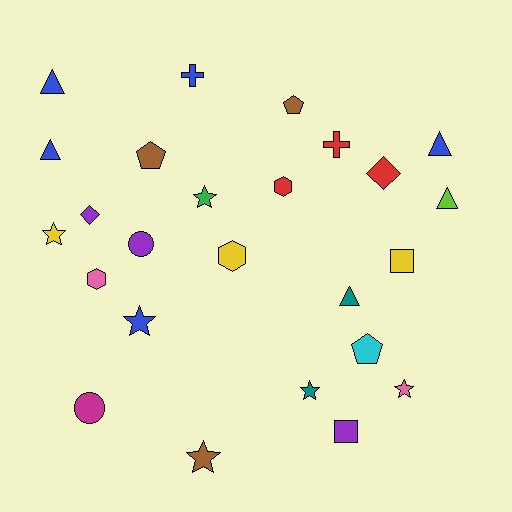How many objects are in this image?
There are 25 objects.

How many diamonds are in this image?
There are 2 diamonds.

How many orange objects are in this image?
There are no orange objects.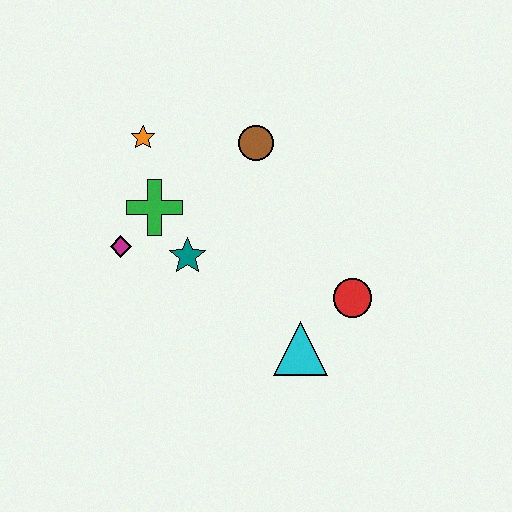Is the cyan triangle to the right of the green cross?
Yes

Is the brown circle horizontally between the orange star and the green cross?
No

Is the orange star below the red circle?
No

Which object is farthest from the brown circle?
The cyan triangle is farthest from the brown circle.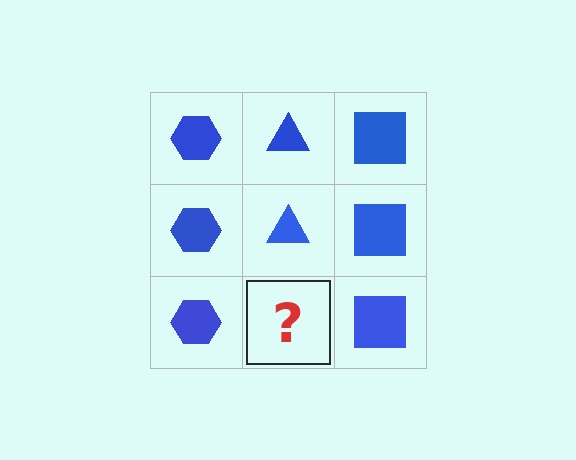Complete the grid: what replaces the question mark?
The question mark should be replaced with a blue triangle.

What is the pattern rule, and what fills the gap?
The rule is that each column has a consistent shape. The gap should be filled with a blue triangle.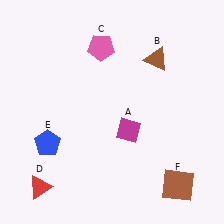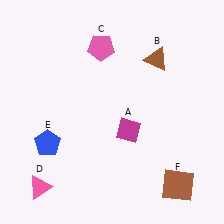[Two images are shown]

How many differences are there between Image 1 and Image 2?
There is 1 difference between the two images.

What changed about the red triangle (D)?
In Image 1, D is red. In Image 2, it changed to pink.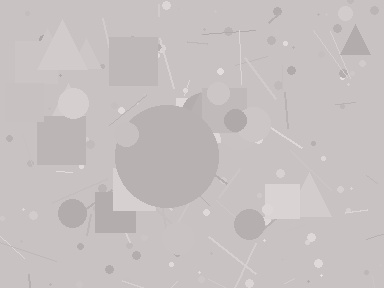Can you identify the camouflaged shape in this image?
The camouflaged shape is a circle.